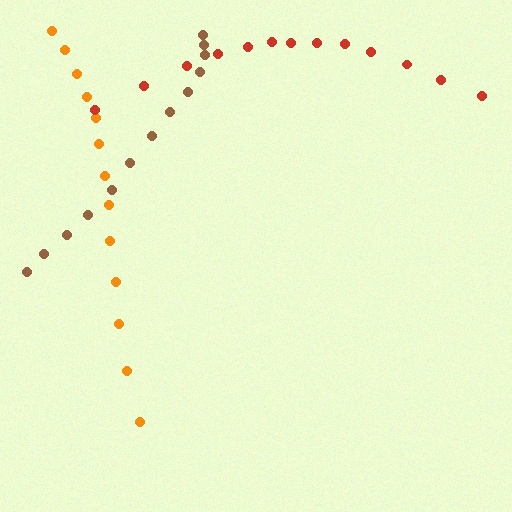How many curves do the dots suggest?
There are 3 distinct paths.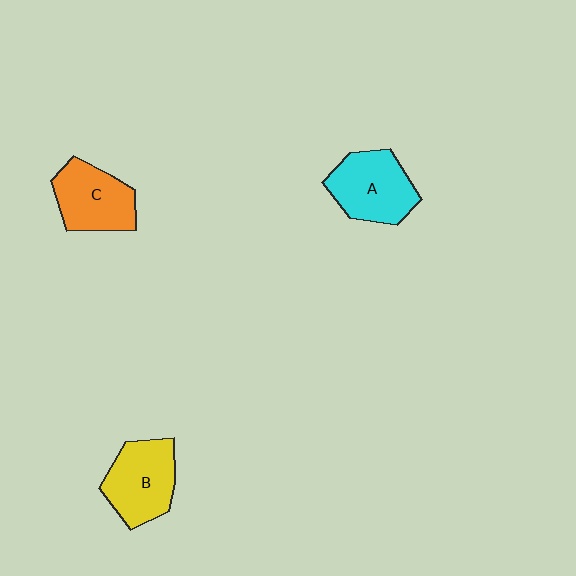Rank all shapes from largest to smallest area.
From largest to smallest: A (cyan), B (yellow), C (orange).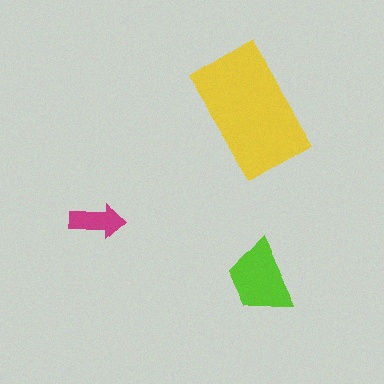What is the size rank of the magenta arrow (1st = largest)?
3rd.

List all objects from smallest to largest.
The magenta arrow, the lime trapezoid, the yellow rectangle.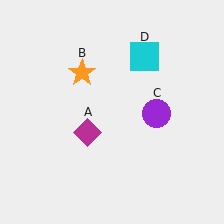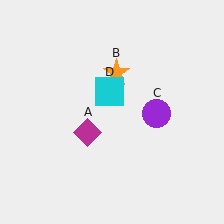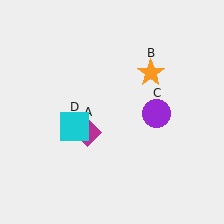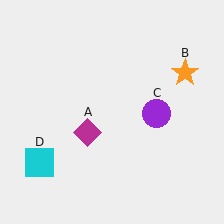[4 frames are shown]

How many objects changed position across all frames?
2 objects changed position: orange star (object B), cyan square (object D).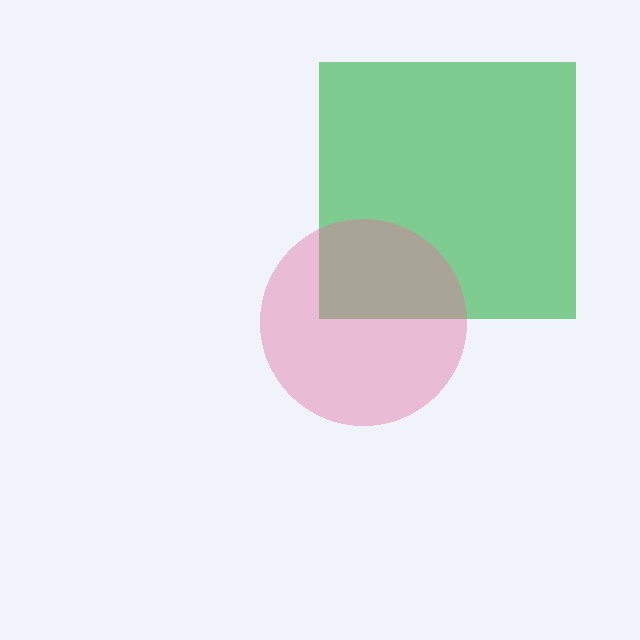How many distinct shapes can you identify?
There are 2 distinct shapes: a green square, a pink circle.